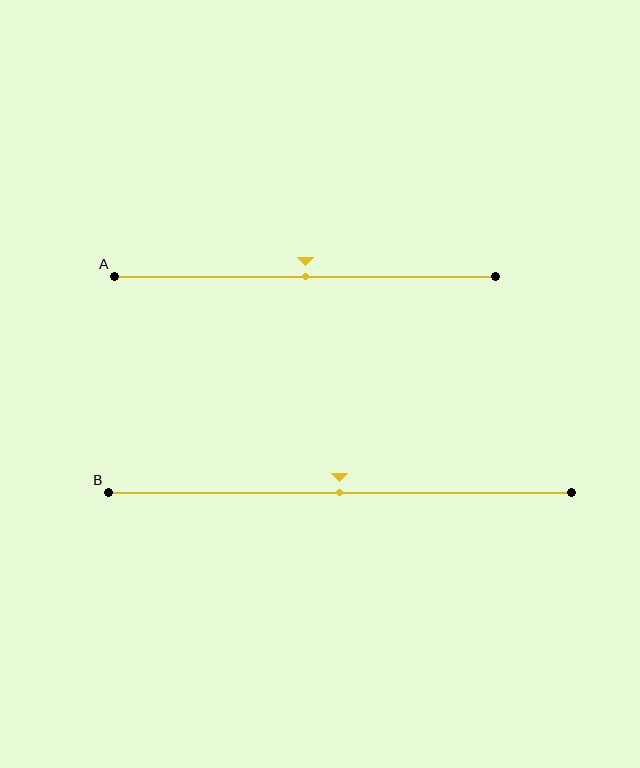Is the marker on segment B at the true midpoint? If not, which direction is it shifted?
Yes, the marker on segment B is at the true midpoint.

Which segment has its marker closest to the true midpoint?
Segment A has its marker closest to the true midpoint.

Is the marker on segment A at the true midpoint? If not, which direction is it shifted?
Yes, the marker on segment A is at the true midpoint.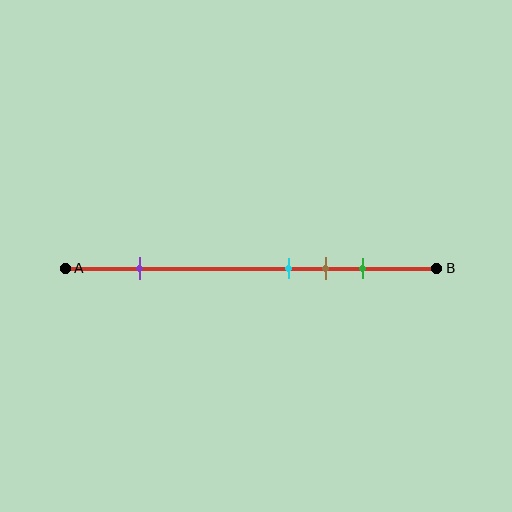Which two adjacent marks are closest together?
The cyan and brown marks are the closest adjacent pair.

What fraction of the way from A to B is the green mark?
The green mark is approximately 80% (0.8) of the way from A to B.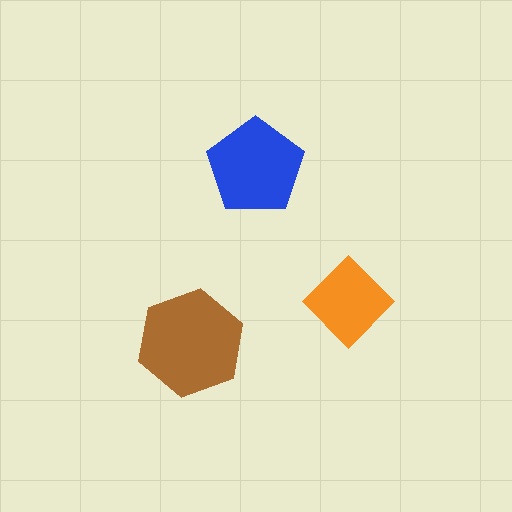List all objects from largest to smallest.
The brown hexagon, the blue pentagon, the orange diamond.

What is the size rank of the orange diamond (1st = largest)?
3rd.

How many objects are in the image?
There are 3 objects in the image.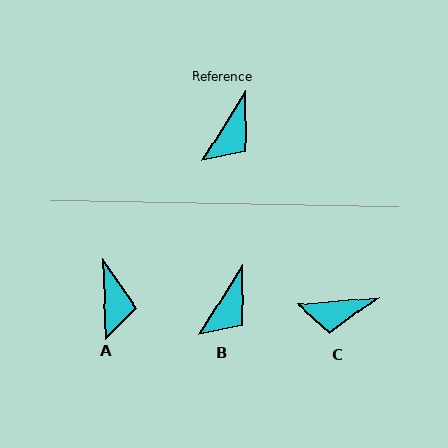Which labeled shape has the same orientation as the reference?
B.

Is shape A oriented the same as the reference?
No, it is off by about 34 degrees.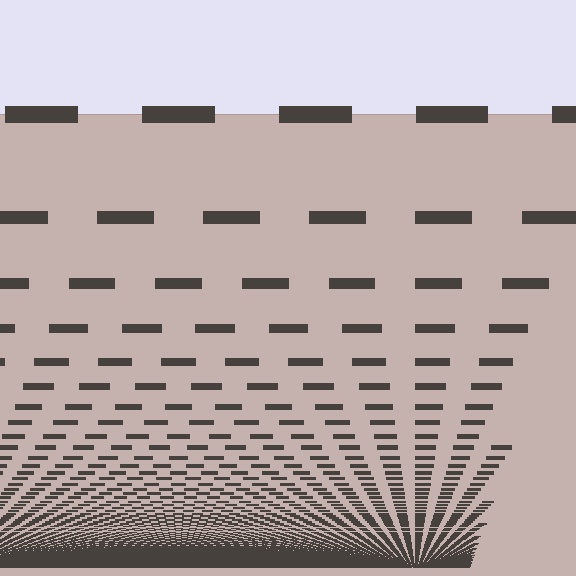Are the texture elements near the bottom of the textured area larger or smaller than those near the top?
Smaller. The gradient is inverted — elements near the bottom are smaller and denser.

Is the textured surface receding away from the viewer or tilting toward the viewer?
The surface appears to tilt toward the viewer. Texture elements get larger and sparser toward the top.